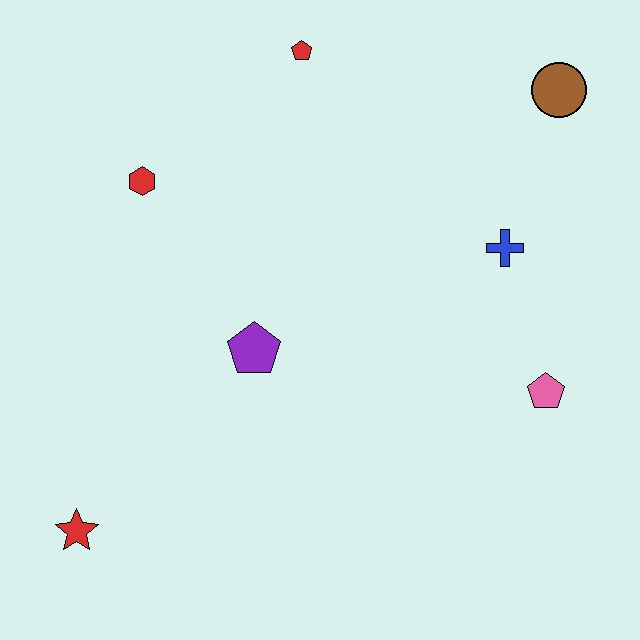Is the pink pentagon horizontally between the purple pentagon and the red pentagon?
No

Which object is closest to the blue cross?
The pink pentagon is closest to the blue cross.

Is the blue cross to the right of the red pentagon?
Yes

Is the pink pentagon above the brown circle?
No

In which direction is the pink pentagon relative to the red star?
The pink pentagon is to the right of the red star.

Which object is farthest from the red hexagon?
The pink pentagon is farthest from the red hexagon.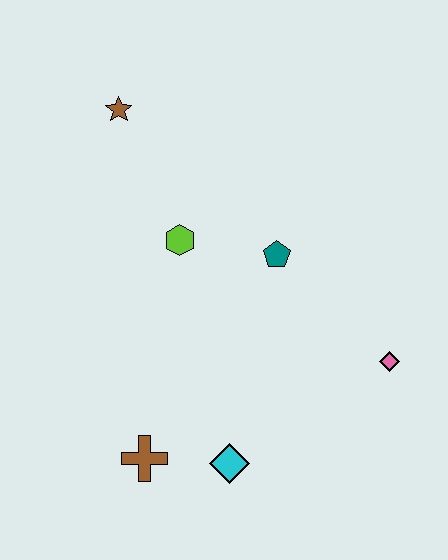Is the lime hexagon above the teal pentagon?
Yes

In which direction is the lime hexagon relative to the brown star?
The lime hexagon is below the brown star.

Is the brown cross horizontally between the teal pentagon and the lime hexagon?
No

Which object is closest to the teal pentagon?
The lime hexagon is closest to the teal pentagon.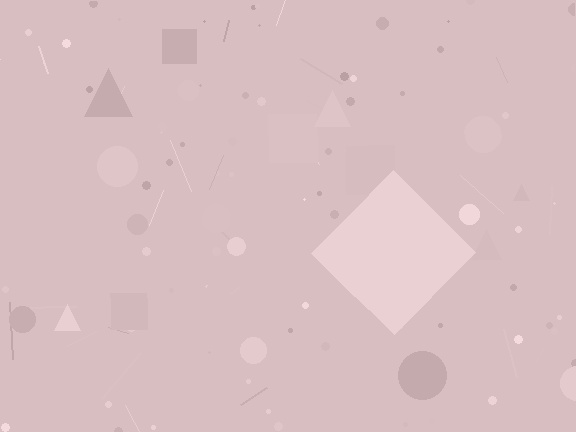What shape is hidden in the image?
A diamond is hidden in the image.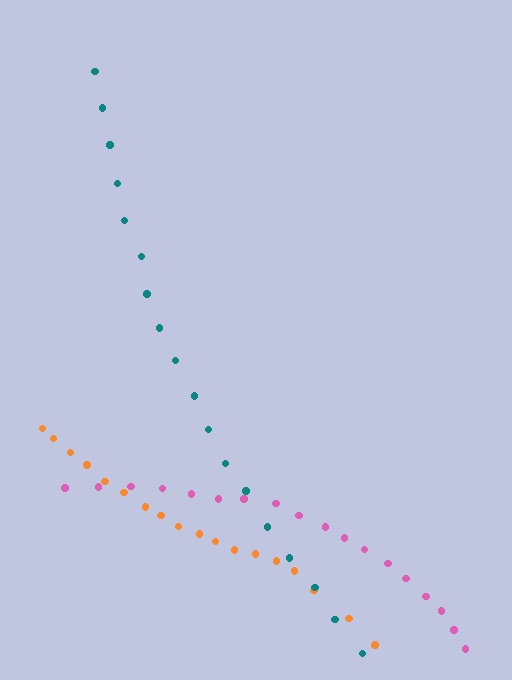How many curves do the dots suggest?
There are 3 distinct paths.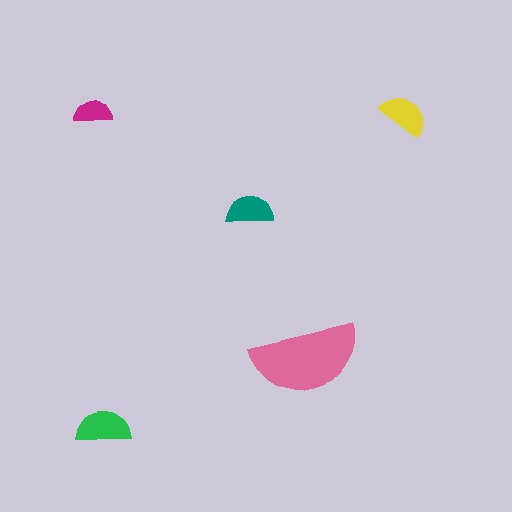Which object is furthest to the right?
The yellow semicircle is rightmost.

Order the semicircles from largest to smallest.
the pink one, the green one, the yellow one, the teal one, the magenta one.